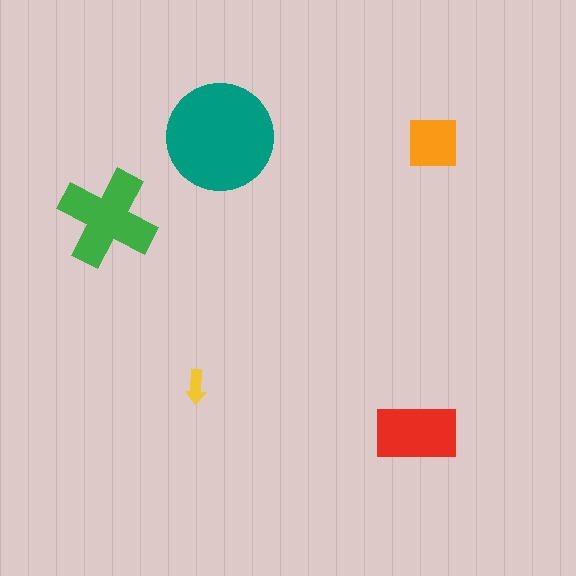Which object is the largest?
The teal circle.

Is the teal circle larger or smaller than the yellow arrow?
Larger.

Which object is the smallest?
The yellow arrow.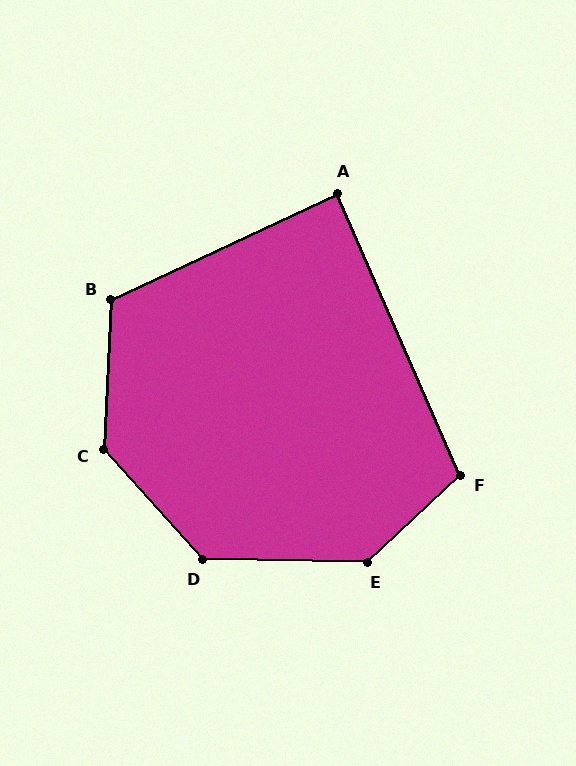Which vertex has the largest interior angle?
E, at approximately 136 degrees.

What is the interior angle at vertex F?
Approximately 109 degrees (obtuse).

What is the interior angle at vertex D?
Approximately 133 degrees (obtuse).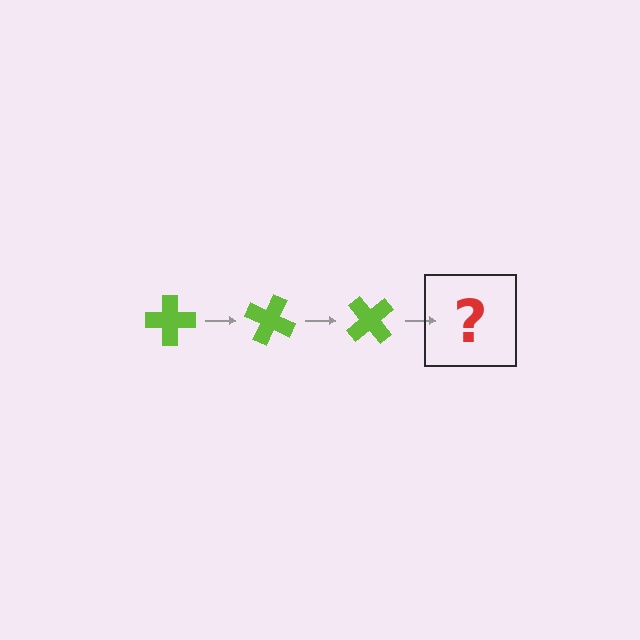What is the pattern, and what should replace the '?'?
The pattern is that the cross rotates 25 degrees each step. The '?' should be a lime cross rotated 75 degrees.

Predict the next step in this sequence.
The next step is a lime cross rotated 75 degrees.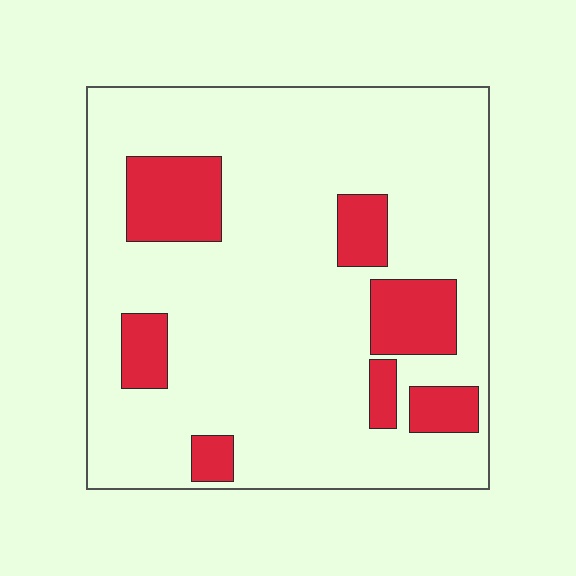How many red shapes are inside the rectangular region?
7.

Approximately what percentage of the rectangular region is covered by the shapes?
Approximately 20%.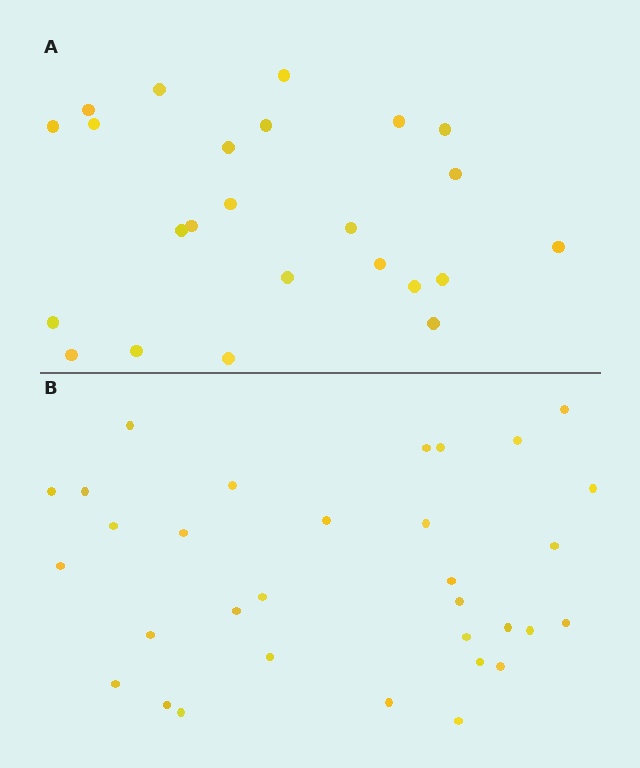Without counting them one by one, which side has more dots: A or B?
Region B (the bottom region) has more dots.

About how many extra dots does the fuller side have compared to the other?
Region B has roughly 8 or so more dots than region A.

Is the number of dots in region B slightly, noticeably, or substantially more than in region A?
Region B has noticeably more, but not dramatically so. The ratio is roughly 1.3 to 1.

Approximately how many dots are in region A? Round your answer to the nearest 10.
About 20 dots. (The exact count is 24, which rounds to 20.)